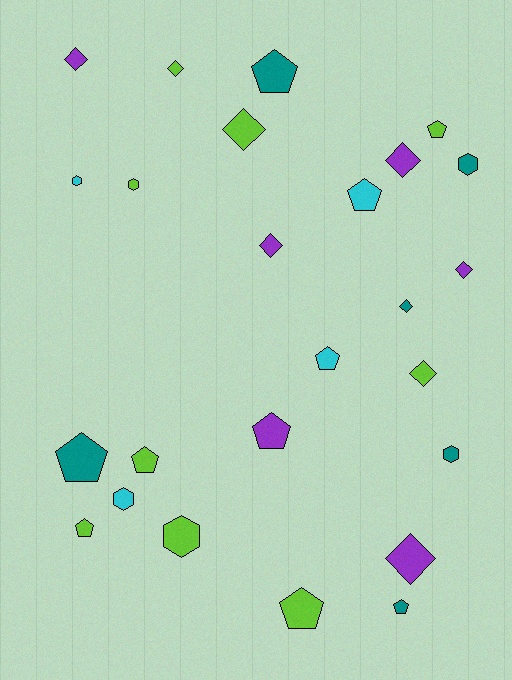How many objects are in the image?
There are 25 objects.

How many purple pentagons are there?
There is 1 purple pentagon.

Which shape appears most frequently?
Pentagon, with 10 objects.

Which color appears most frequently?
Lime, with 9 objects.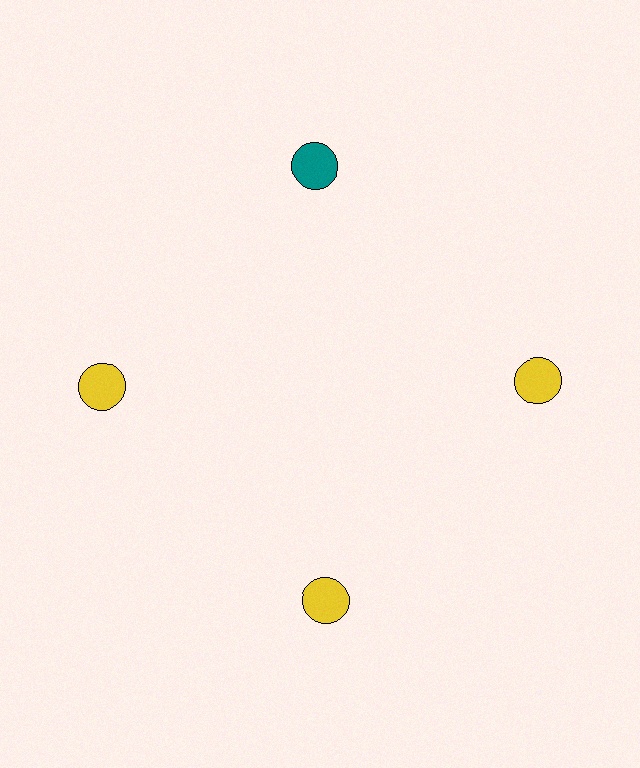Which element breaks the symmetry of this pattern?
The teal circle at roughly the 12 o'clock position breaks the symmetry. All other shapes are yellow circles.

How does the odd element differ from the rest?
It has a different color: teal instead of yellow.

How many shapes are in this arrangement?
There are 4 shapes arranged in a ring pattern.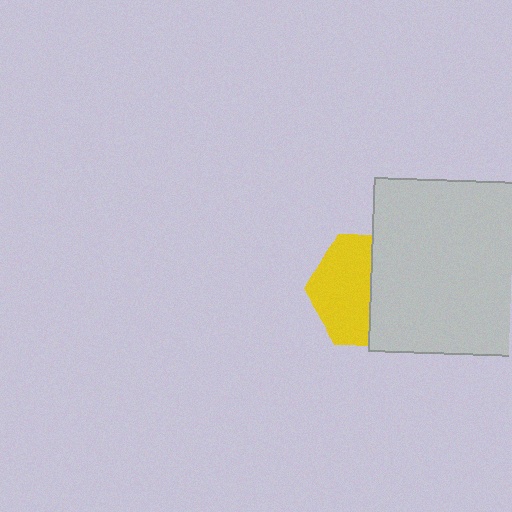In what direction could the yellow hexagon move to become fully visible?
The yellow hexagon could move left. That would shift it out from behind the light gray square entirely.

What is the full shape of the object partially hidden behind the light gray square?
The partially hidden object is a yellow hexagon.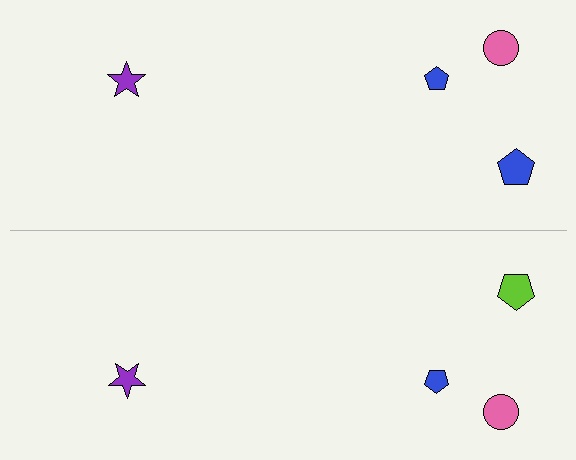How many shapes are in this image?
There are 8 shapes in this image.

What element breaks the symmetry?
The lime pentagon on the bottom side breaks the symmetry — its mirror counterpart is blue.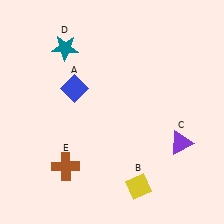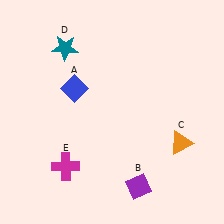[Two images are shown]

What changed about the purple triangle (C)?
In Image 1, C is purple. In Image 2, it changed to orange.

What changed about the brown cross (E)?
In Image 1, E is brown. In Image 2, it changed to magenta.